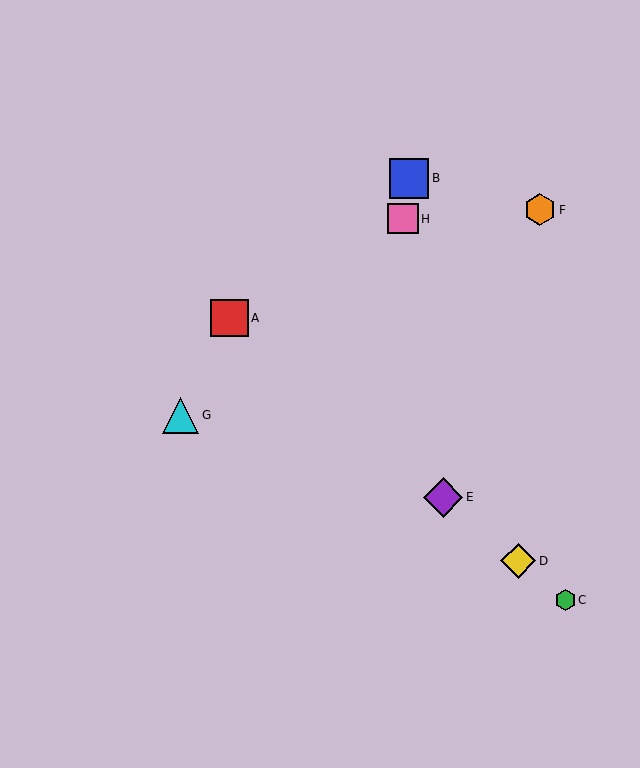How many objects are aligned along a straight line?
4 objects (A, C, D, E) are aligned along a straight line.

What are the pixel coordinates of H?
Object H is at (403, 219).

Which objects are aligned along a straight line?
Objects A, C, D, E are aligned along a straight line.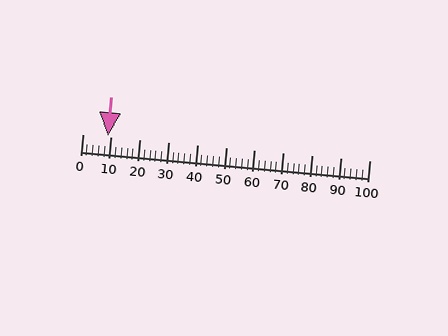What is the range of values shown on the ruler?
The ruler shows values from 0 to 100.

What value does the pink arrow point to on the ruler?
The pink arrow points to approximately 9.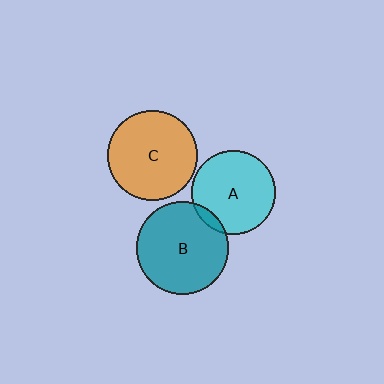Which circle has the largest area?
Circle B (teal).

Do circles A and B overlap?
Yes.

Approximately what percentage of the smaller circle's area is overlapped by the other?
Approximately 10%.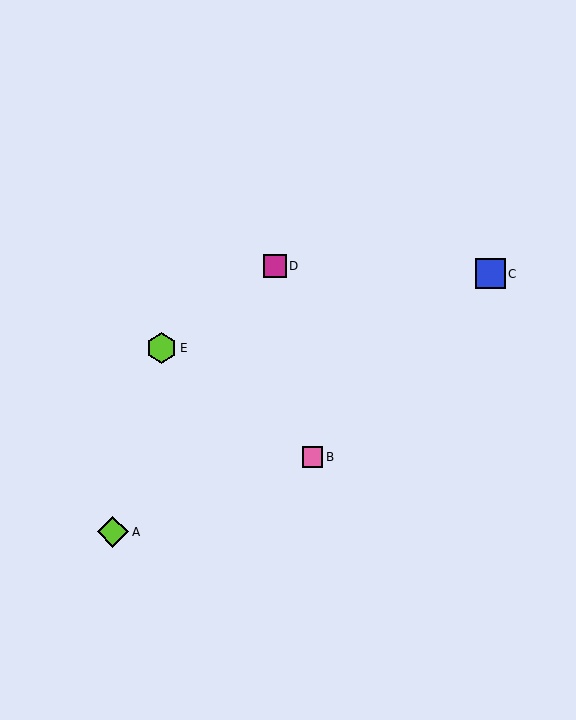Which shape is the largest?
The lime diamond (labeled A) is the largest.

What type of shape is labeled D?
Shape D is a magenta square.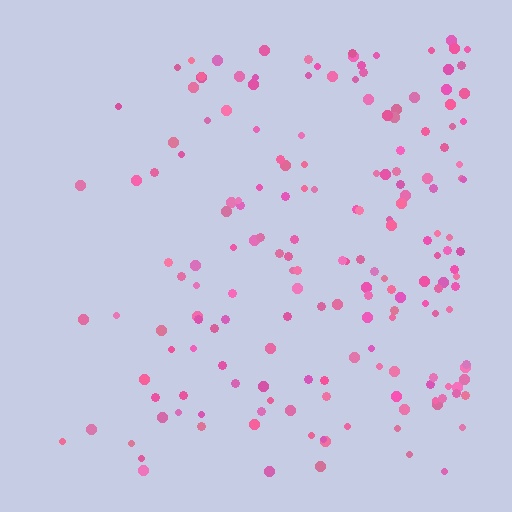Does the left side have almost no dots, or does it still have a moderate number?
Still a moderate number, just noticeably fewer than the right.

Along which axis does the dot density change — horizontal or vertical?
Horizontal.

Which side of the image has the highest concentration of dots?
The right.